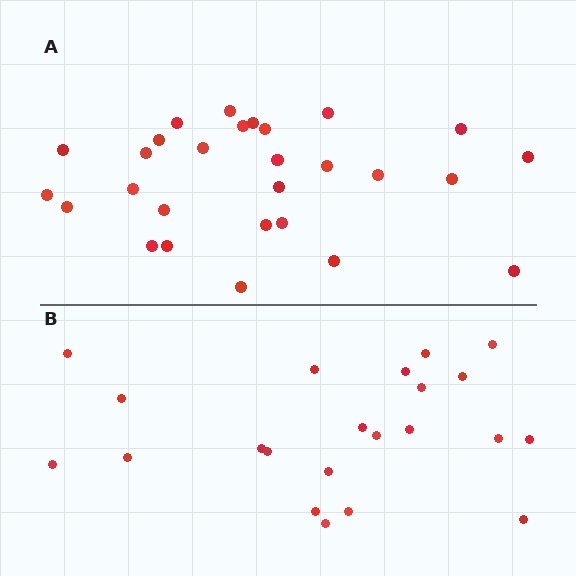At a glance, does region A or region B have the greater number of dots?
Region A (the top region) has more dots.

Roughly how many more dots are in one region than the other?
Region A has about 6 more dots than region B.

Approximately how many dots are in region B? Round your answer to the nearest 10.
About 20 dots. (The exact count is 22, which rounds to 20.)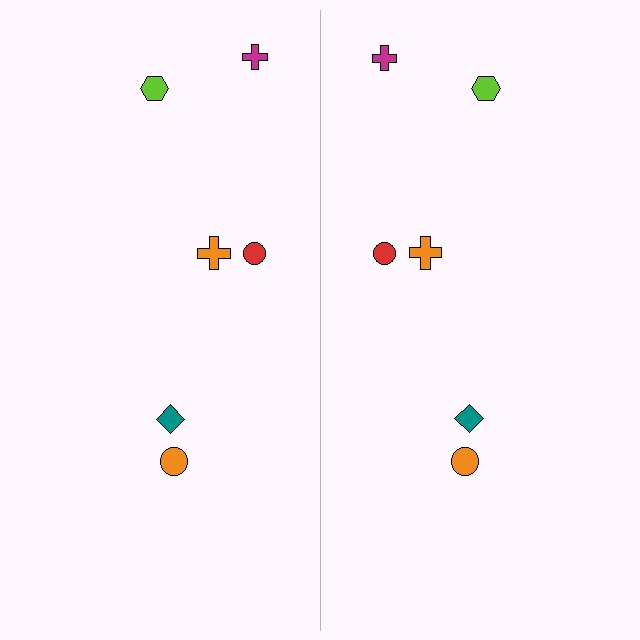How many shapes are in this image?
There are 12 shapes in this image.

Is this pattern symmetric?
Yes, this pattern has bilateral (reflection) symmetry.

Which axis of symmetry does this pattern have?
The pattern has a vertical axis of symmetry running through the center of the image.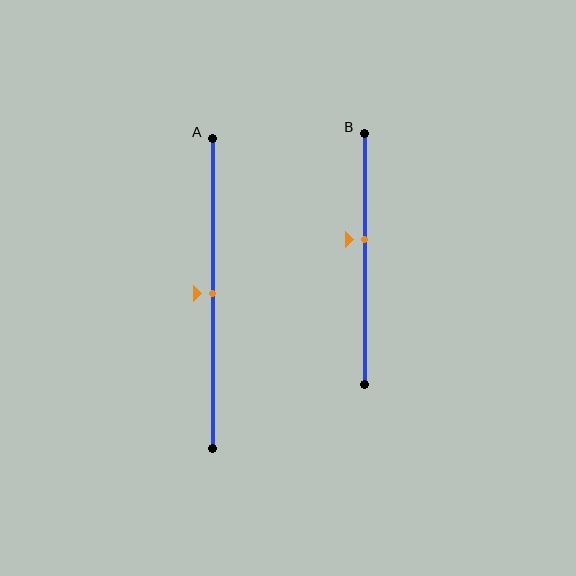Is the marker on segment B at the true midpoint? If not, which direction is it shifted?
No, the marker on segment B is shifted upward by about 8% of the segment length.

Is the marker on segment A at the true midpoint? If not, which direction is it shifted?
Yes, the marker on segment A is at the true midpoint.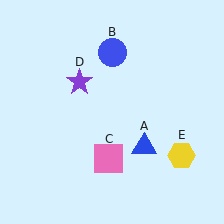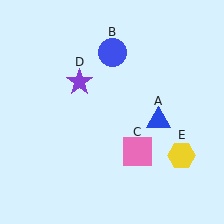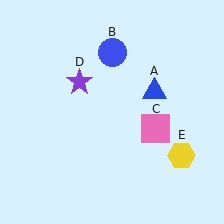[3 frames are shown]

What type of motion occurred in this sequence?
The blue triangle (object A), pink square (object C) rotated counterclockwise around the center of the scene.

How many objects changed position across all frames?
2 objects changed position: blue triangle (object A), pink square (object C).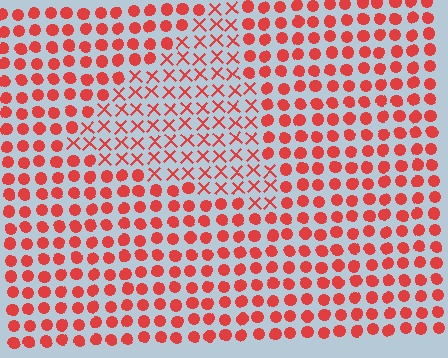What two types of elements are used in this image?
The image uses X marks inside the triangle region and circles outside it.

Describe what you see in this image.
The image is filled with small red elements arranged in a uniform grid. A triangle-shaped region contains X marks, while the surrounding area contains circles. The boundary is defined purely by the change in element shape.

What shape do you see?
I see a triangle.